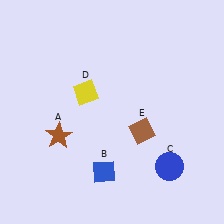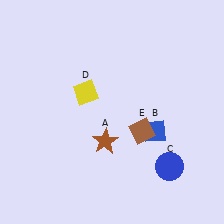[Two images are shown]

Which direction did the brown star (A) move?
The brown star (A) moved right.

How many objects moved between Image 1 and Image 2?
2 objects moved between the two images.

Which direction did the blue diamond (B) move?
The blue diamond (B) moved right.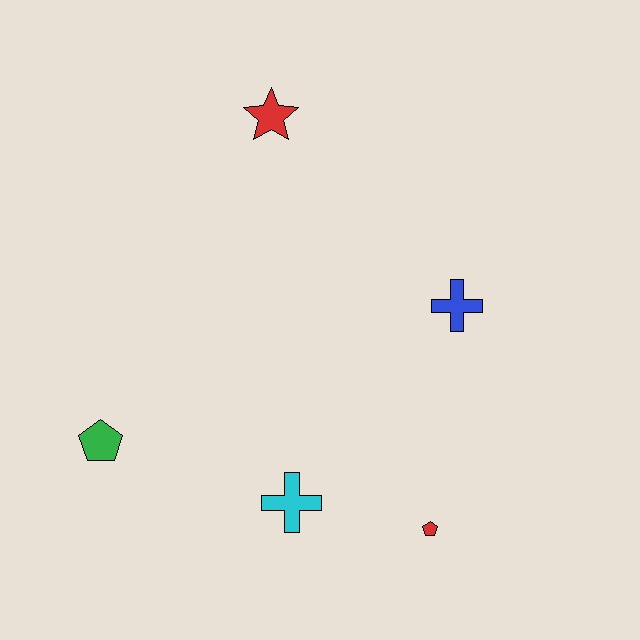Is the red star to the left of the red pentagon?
Yes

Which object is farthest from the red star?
The red pentagon is farthest from the red star.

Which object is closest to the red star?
The blue cross is closest to the red star.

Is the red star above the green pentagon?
Yes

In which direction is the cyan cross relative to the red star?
The cyan cross is below the red star.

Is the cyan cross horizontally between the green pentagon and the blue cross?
Yes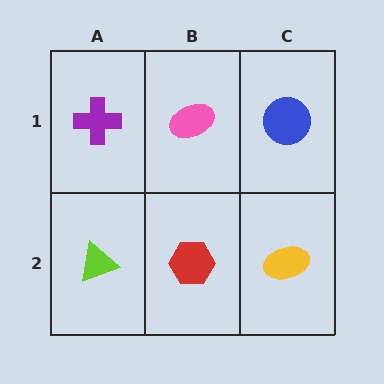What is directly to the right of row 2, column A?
A red hexagon.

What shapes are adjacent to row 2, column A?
A purple cross (row 1, column A), a red hexagon (row 2, column B).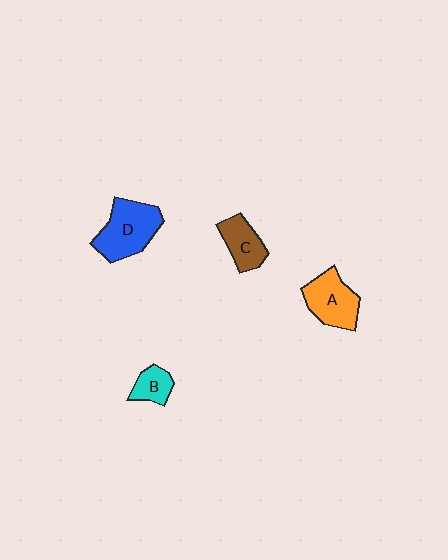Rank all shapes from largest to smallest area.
From largest to smallest: D (blue), A (orange), C (brown), B (cyan).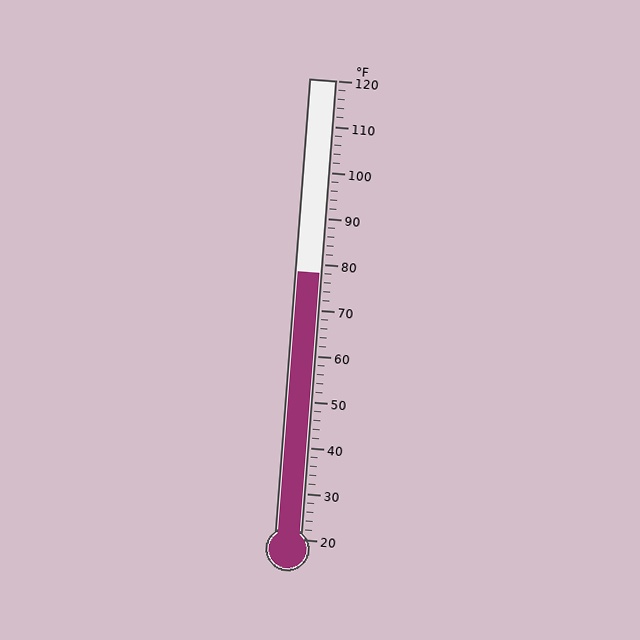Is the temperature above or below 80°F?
The temperature is below 80°F.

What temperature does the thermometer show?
The thermometer shows approximately 78°F.